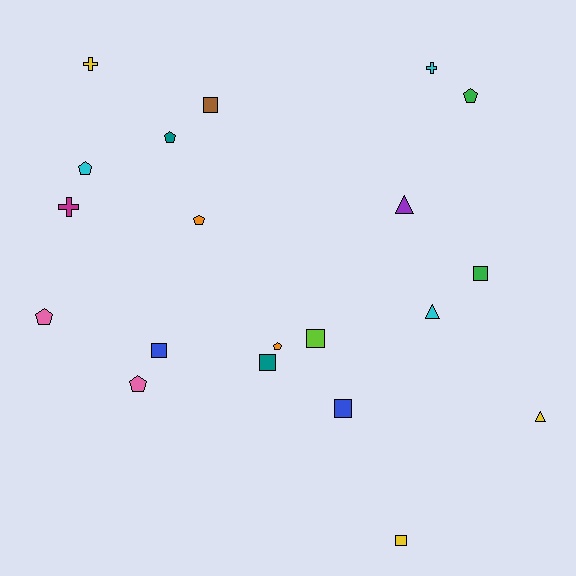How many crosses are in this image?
There are 3 crosses.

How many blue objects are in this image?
There are 2 blue objects.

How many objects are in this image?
There are 20 objects.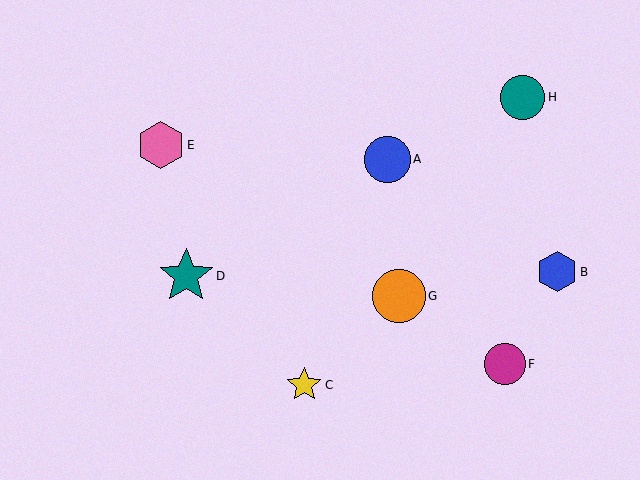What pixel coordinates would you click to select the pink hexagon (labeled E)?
Click at (161, 145) to select the pink hexagon E.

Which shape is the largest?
The teal star (labeled D) is the largest.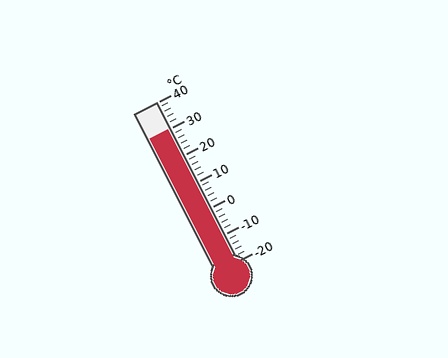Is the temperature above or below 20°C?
The temperature is above 20°C.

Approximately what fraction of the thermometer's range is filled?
The thermometer is filled to approximately 85% of its range.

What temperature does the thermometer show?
The thermometer shows approximately 30°C.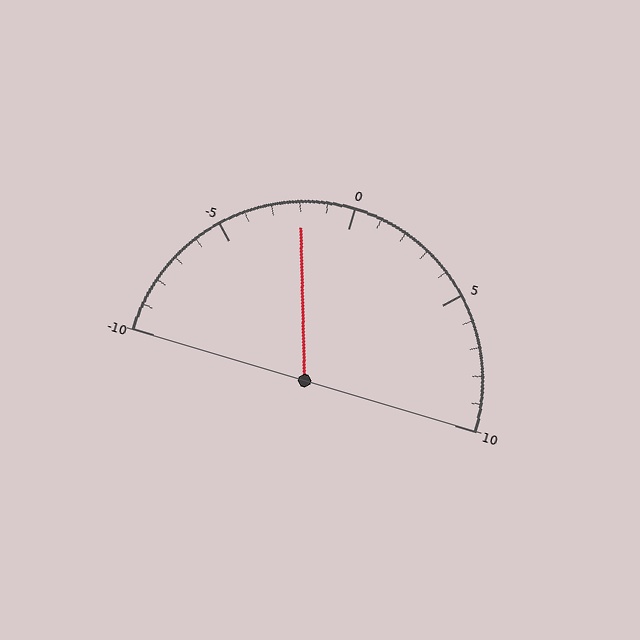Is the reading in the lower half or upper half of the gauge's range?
The reading is in the lower half of the range (-10 to 10).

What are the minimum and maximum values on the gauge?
The gauge ranges from -10 to 10.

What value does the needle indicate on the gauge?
The needle indicates approximately -2.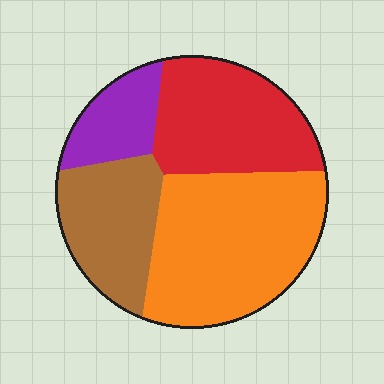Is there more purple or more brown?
Brown.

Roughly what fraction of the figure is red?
Red takes up between a sixth and a third of the figure.